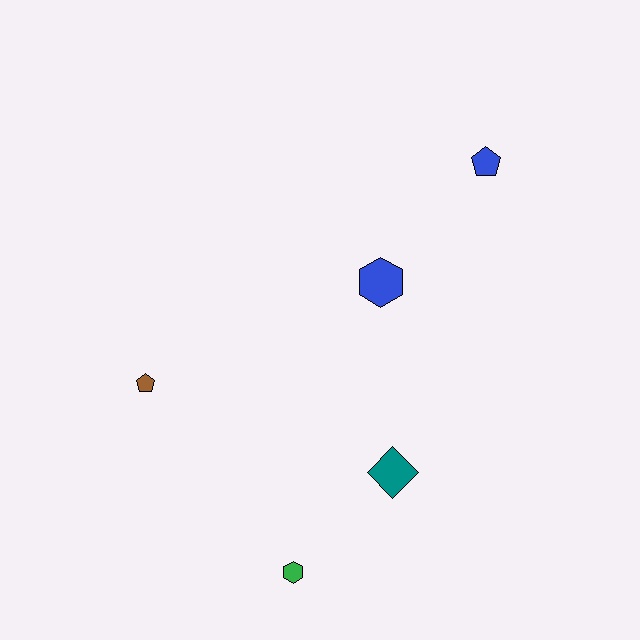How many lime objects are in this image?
There are no lime objects.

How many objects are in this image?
There are 5 objects.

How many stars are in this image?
There are no stars.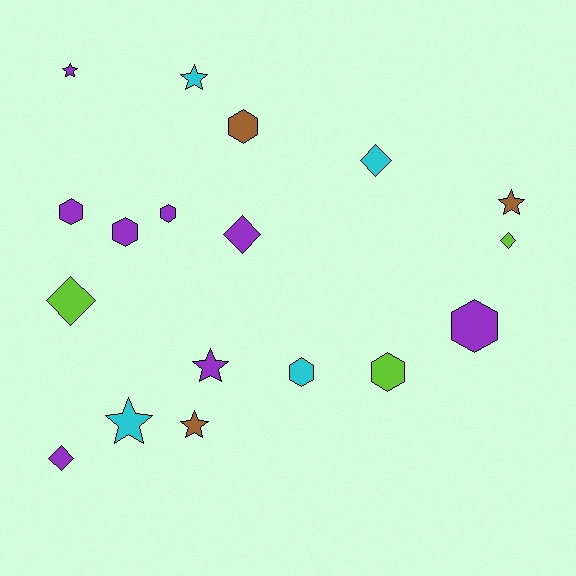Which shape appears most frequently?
Hexagon, with 7 objects.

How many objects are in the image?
There are 18 objects.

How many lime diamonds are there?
There are 2 lime diamonds.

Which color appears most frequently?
Purple, with 8 objects.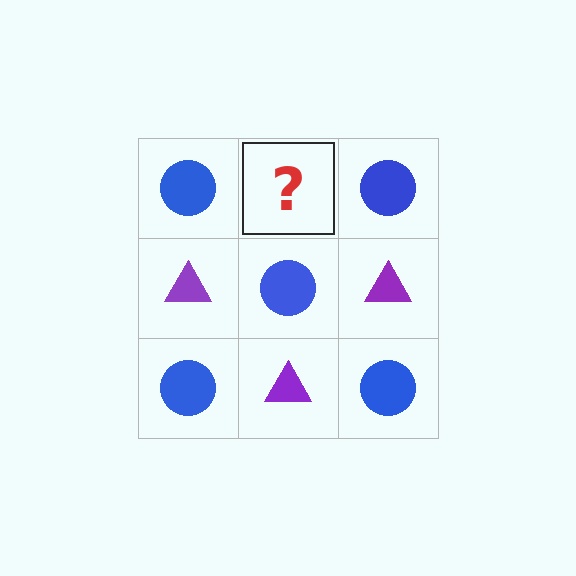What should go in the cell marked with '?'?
The missing cell should contain a purple triangle.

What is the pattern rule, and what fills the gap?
The rule is that it alternates blue circle and purple triangle in a checkerboard pattern. The gap should be filled with a purple triangle.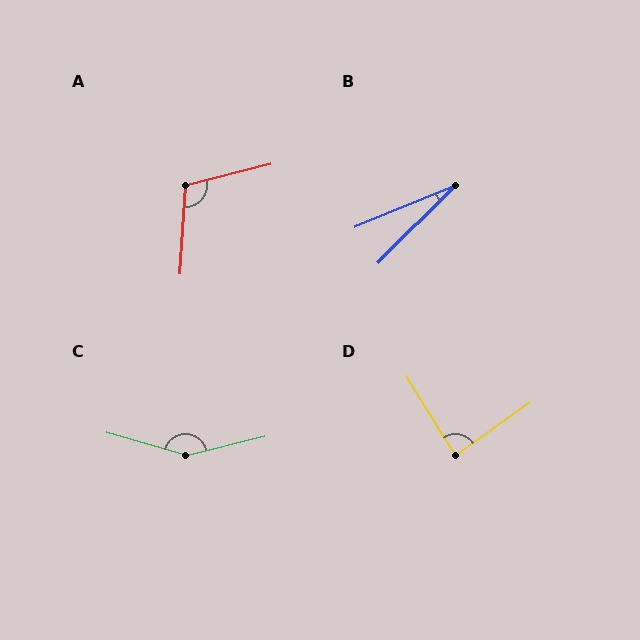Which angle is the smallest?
B, at approximately 23 degrees.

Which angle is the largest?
C, at approximately 150 degrees.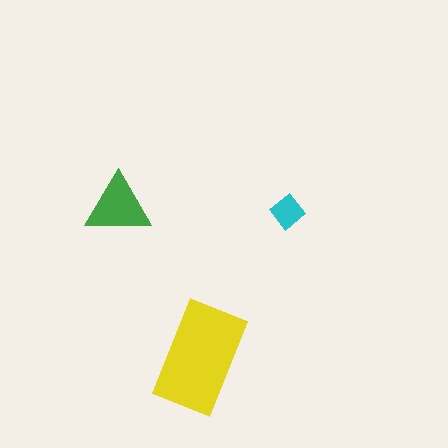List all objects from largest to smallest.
The yellow rectangle, the green triangle, the cyan diamond.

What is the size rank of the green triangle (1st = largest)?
2nd.